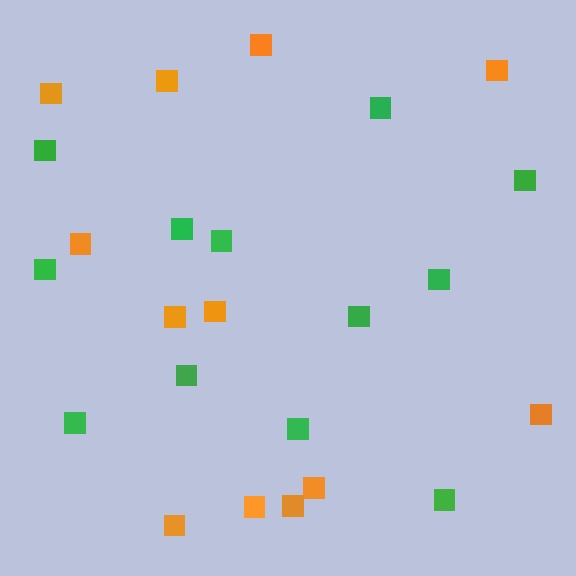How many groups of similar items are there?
There are 2 groups: one group of orange squares (12) and one group of green squares (12).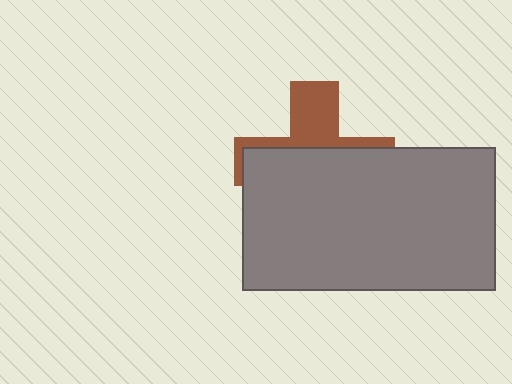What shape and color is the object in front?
The object in front is a gray rectangle.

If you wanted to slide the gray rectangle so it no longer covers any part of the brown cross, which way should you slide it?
Slide it down — that is the most direct way to separate the two shapes.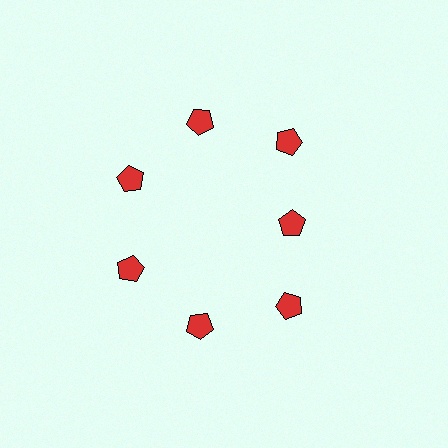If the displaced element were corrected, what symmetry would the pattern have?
It would have 7-fold rotational symmetry — the pattern would map onto itself every 51 degrees.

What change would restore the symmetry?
The symmetry would be restored by moving it outward, back onto the ring so that all 7 pentagons sit at equal angles and equal distance from the center.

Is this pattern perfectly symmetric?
No. The 7 red pentagons are arranged in a ring, but one element near the 3 o'clock position is pulled inward toward the center, breaking the 7-fold rotational symmetry.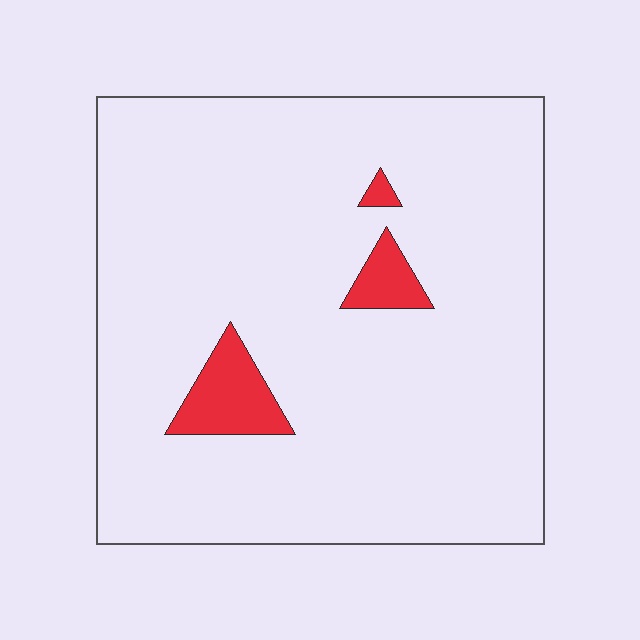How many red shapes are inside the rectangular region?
3.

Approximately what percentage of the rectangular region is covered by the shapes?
Approximately 5%.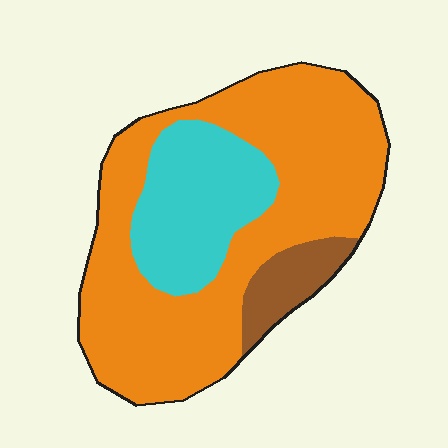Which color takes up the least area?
Brown, at roughly 10%.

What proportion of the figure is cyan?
Cyan covers 24% of the figure.